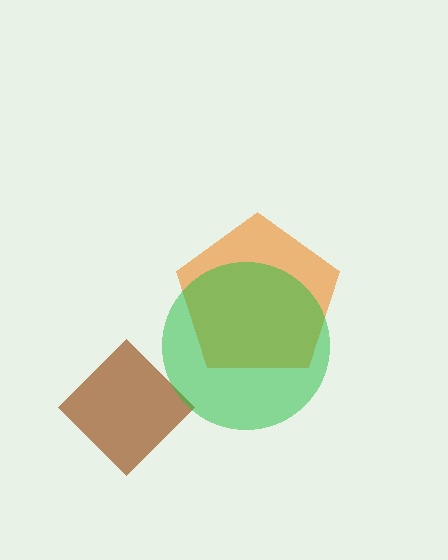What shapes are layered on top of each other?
The layered shapes are: a brown diamond, an orange pentagon, a green circle.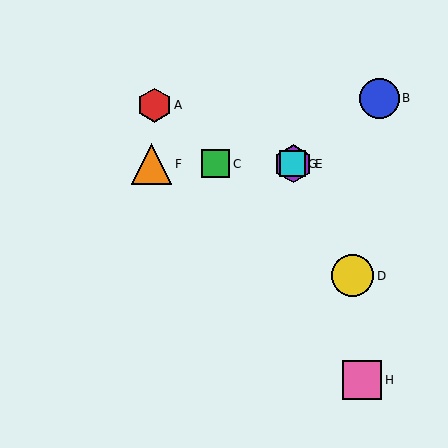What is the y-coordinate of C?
Object C is at y≈164.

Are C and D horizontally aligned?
No, C is at y≈164 and D is at y≈276.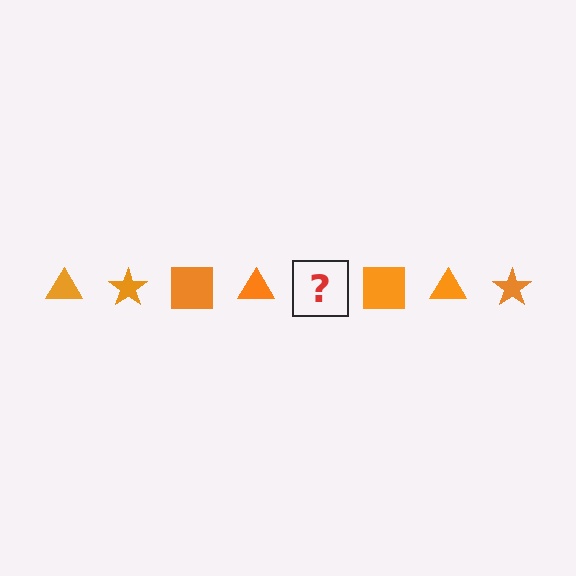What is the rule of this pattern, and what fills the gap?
The rule is that the pattern cycles through triangle, star, square shapes in orange. The gap should be filled with an orange star.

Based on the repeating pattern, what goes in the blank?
The blank should be an orange star.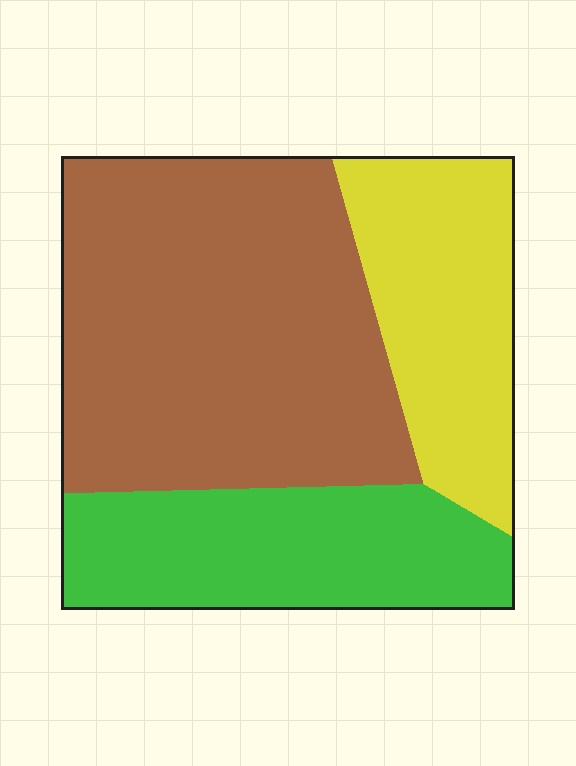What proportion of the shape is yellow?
Yellow covers roughly 25% of the shape.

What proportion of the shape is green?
Green covers 26% of the shape.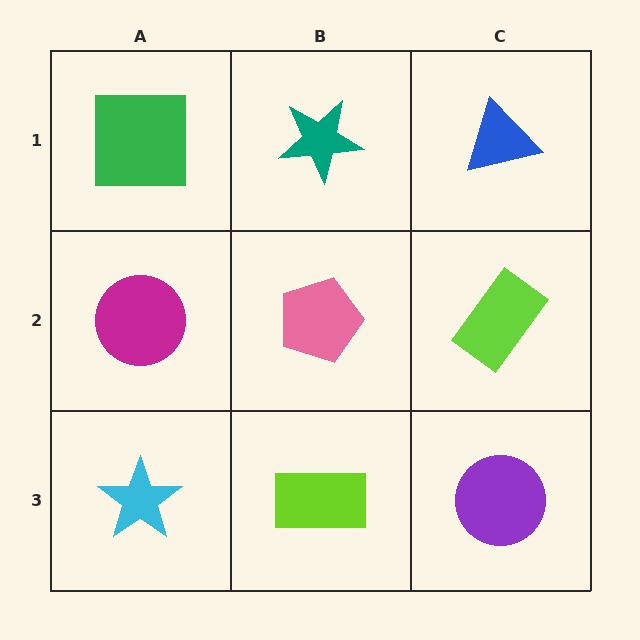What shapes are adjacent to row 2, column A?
A green square (row 1, column A), a cyan star (row 3, column A), a pink pentagon (row 2, column B).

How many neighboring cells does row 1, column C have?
2.